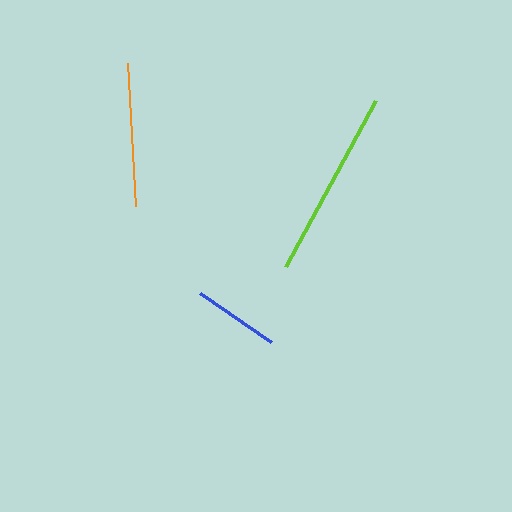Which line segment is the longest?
The lime line is the longest at approximately 189 pixels.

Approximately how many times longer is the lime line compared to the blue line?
The lime line is approximately 2.2 times the length of the blue line.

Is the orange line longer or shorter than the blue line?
The orange line is longer than the blue line.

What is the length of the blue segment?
The blue segment is approximately 86 pixels long.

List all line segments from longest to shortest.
From longest to shortest: lime, orange, blue.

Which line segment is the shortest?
The blue line is the shortest at approximately 86 pixels.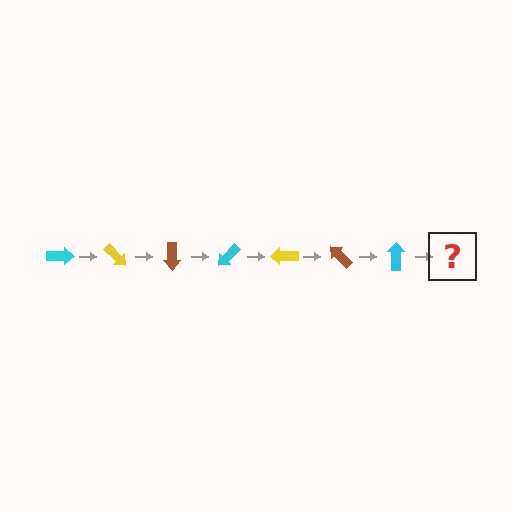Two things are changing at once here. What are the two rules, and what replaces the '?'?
The two rules are that it rotates 45 degrees each step and the color cycles through cyan, yellow, and brown. The '?' should be a yellow arrow, rotated 315 degrees from the start.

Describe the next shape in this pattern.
It should be a yellow arrow, rotated 315 degrees from the start.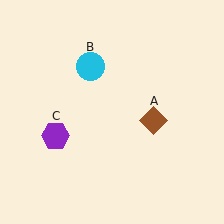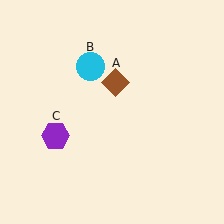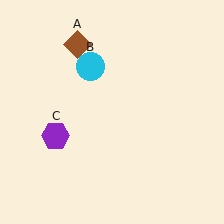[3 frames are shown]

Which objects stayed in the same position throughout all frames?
Cyan circle (object B) and purple hexagon (object C) remained stationary.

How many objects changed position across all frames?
1 object changed position: brown diamond (object A).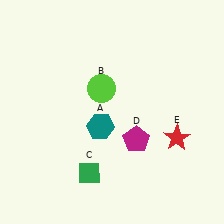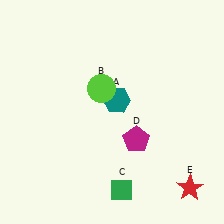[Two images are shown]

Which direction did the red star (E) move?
The red star (E) moved down.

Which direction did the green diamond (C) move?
The green diamond (C) moved right.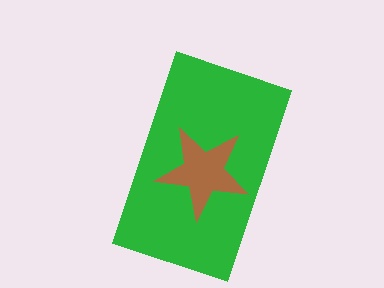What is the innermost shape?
The brown star.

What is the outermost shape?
The green rectangle.